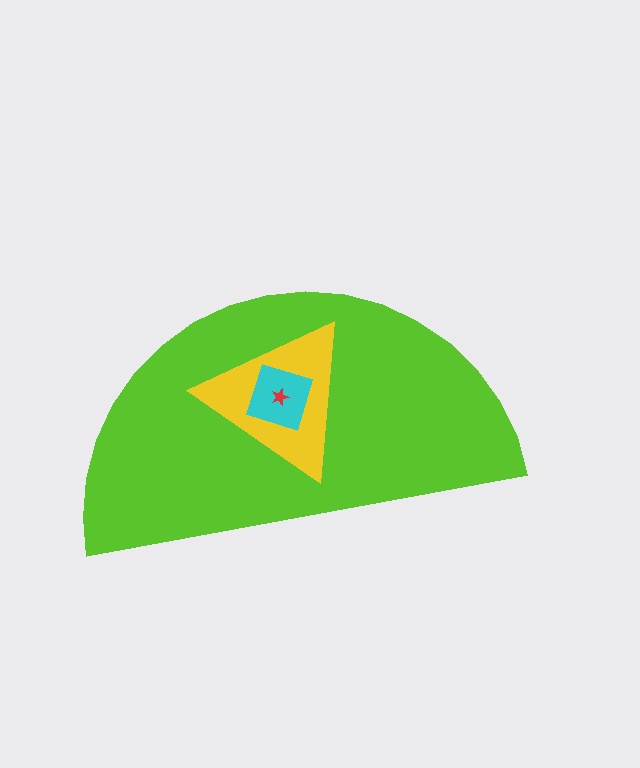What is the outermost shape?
The lime semicircle.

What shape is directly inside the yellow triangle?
The cyan diamond.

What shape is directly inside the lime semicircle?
The yellow triangle.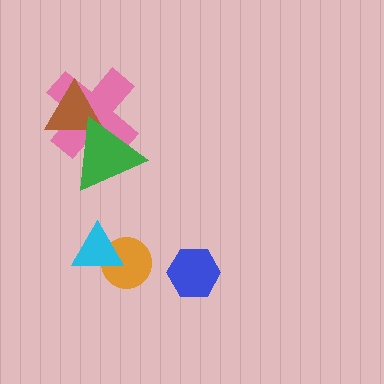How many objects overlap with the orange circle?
1 object overlaps with the orange circle.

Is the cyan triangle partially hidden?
No, no other shape covers it.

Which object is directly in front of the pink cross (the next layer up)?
The brown triangle is directly in front of the pink cross.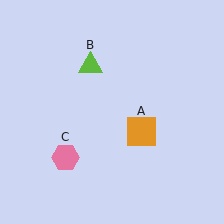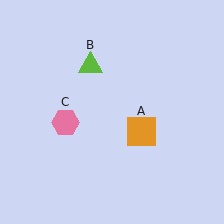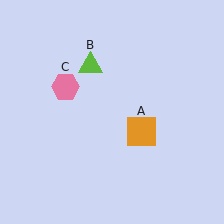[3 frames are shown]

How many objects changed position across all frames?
1 object changed position: pink hexagon (object C).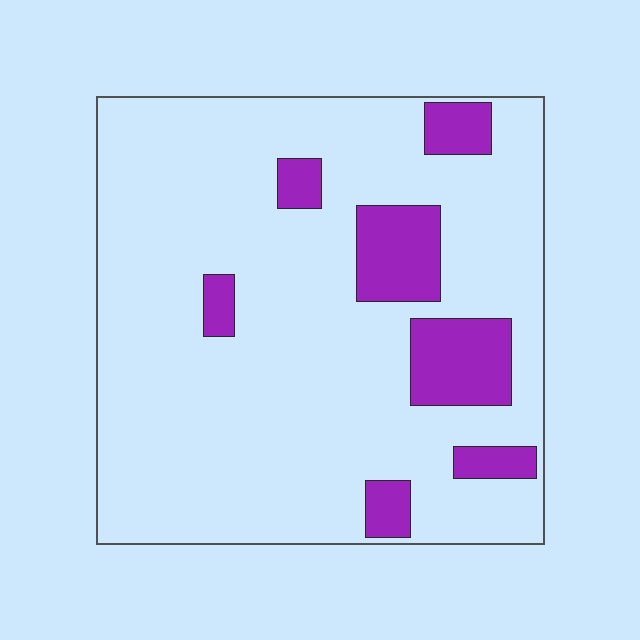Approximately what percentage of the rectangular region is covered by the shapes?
Approximately 15%.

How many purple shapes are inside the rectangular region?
7.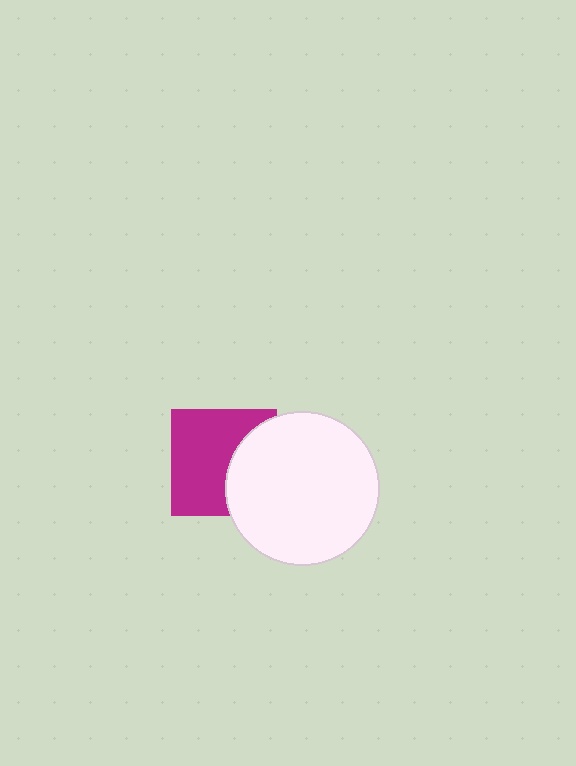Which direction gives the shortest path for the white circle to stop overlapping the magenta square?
Moving right gives the shortest separation.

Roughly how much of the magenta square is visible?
About half of it is visible (roughly 63%).